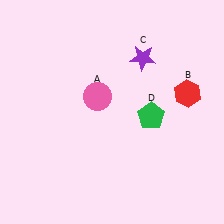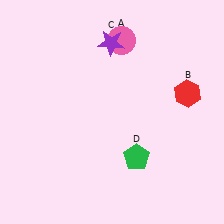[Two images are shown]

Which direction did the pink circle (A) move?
The pink circle (A) moved up.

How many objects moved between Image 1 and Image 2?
3 objects moved between the two images.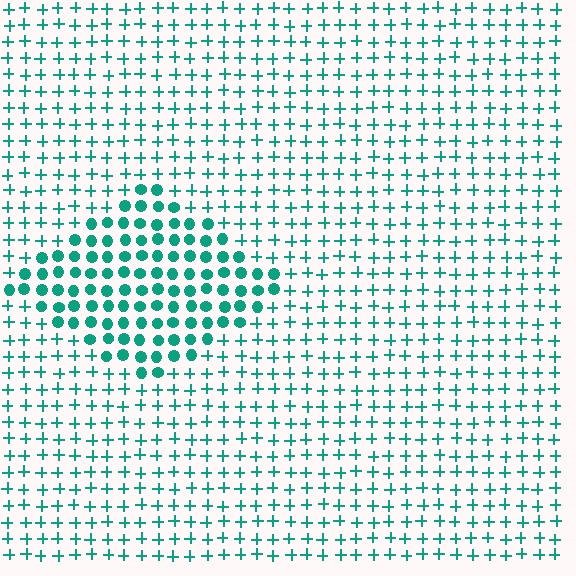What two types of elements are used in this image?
The image uses circles inside the diamond region and plus signs outside it.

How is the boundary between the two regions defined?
The boundary is defined by a change in element shape: circles inside vs. plus signs outside. All elements share the same color and spacing.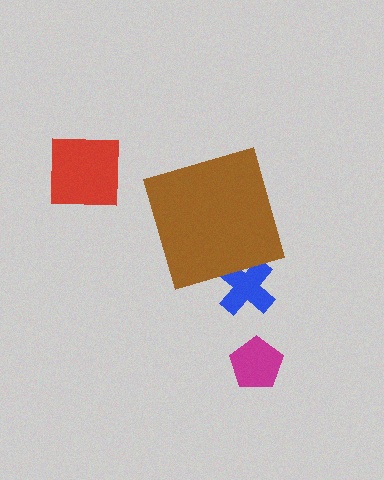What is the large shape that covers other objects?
A brown diamond.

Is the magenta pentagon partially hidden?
No, the magenta pentagon is fully visible.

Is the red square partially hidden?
No, the red square is fully visible.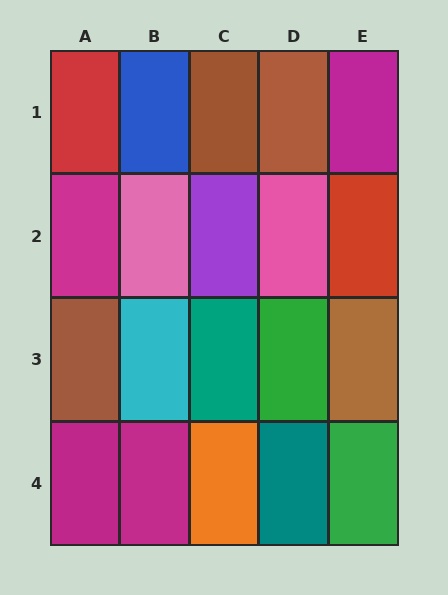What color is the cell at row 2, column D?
Pink.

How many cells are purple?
1 cell is purple.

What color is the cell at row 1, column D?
Brown.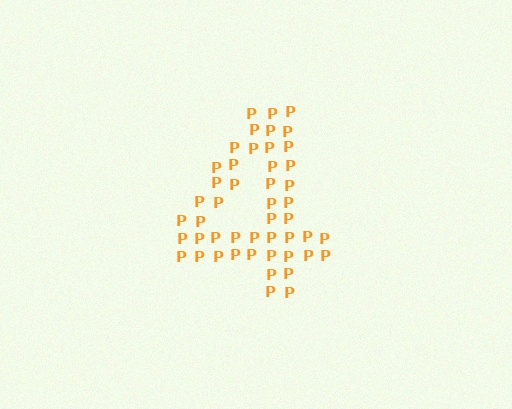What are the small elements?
The small elements are letter P's.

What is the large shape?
The large shape is the digit 4.